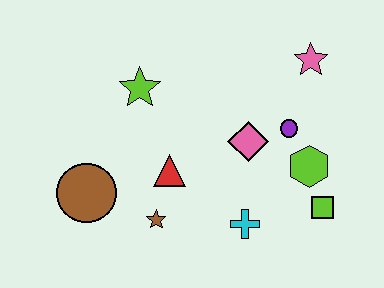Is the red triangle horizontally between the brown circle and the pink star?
Yes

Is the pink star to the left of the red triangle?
No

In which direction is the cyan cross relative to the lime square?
The cyan cross is to the left of the lime square.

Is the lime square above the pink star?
No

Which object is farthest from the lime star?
The lime square is farthest from the lime star.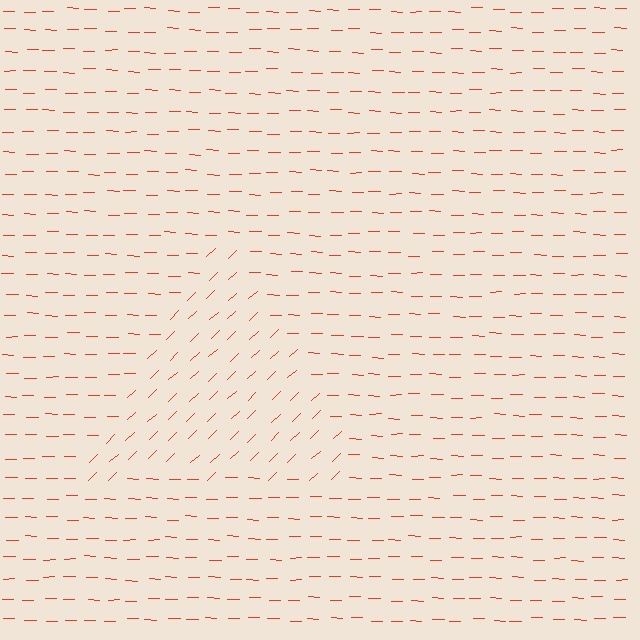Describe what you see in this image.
The image is filled with small red line segments. A triangle region in the image has lines oriented differently from the surrounding lines, creating a visible texture boundary.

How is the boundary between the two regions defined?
The boundary is defined purely by a change in line orientation (approximately 45 degrees difference). All lines are the same color and thickness.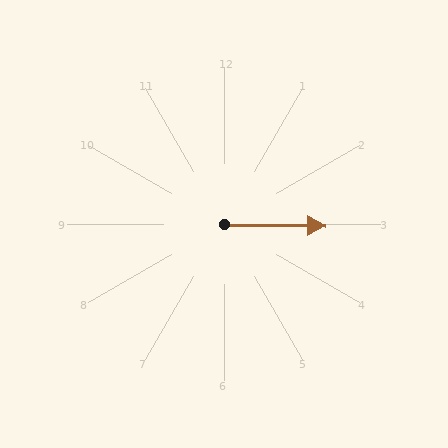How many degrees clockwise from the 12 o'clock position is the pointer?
Approximately 91 degrees.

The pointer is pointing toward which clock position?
Roughly 3 o'clock.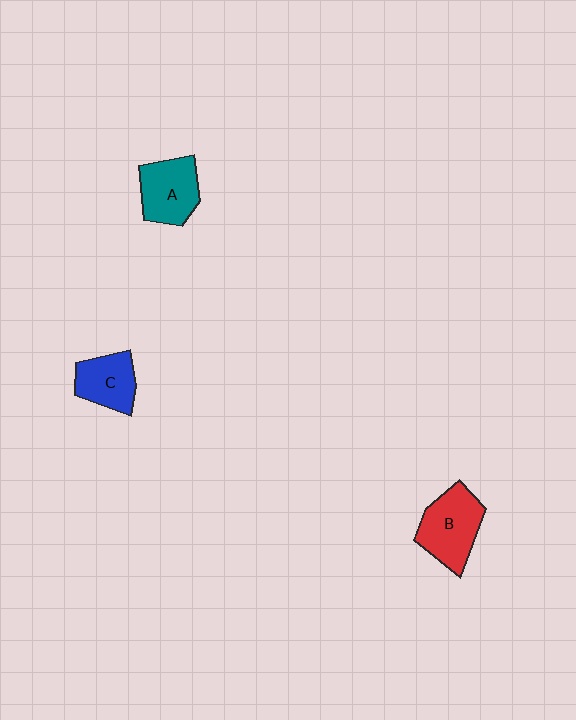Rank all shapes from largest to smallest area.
From largest to smallest: B (red), A (teal), C (blue).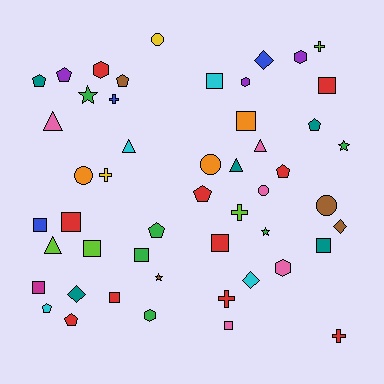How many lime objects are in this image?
There are 4 lime objects.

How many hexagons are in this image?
There are 5 hexagons.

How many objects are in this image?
There are 50 objects.